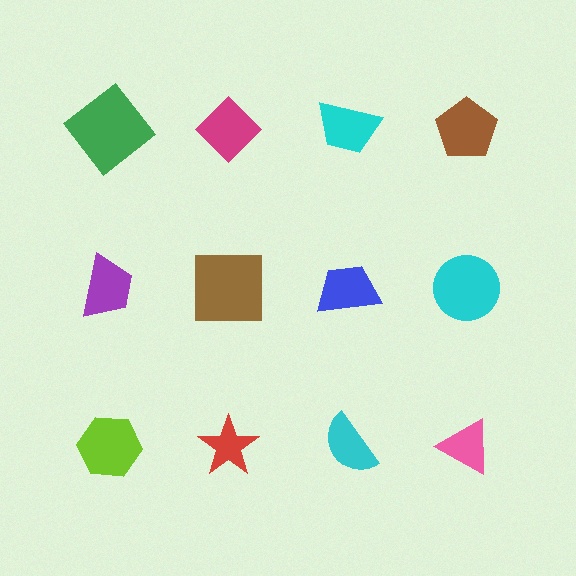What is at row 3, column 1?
A lime hexagon.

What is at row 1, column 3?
A cyan trapezoid.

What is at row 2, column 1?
A purple trapezoid.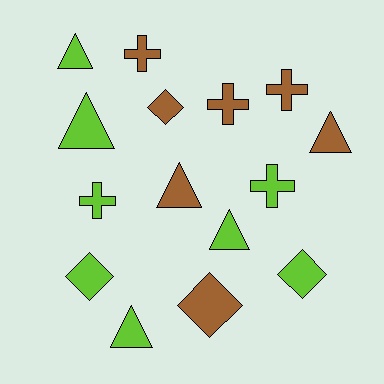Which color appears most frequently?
Lime, with 8 objects.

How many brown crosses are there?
There are 3 brown crosses.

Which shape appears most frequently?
Triangle, with 6 objects.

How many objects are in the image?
There are 15 objects.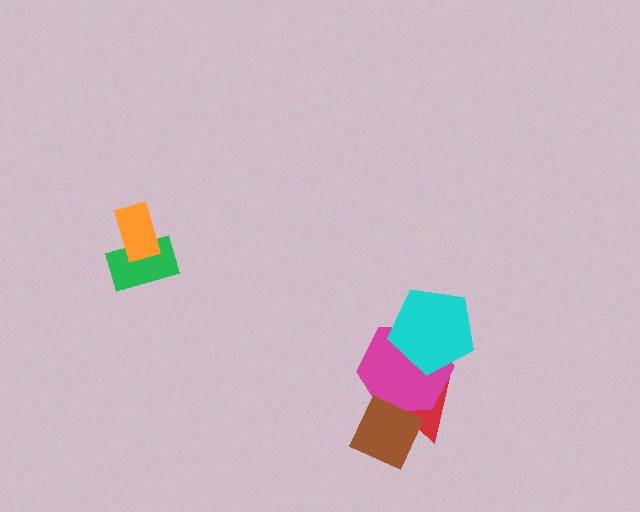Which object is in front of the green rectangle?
The orange rectangle is in front of the green rectangle.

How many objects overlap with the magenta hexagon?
3 objects overlap with the magenta hexagon.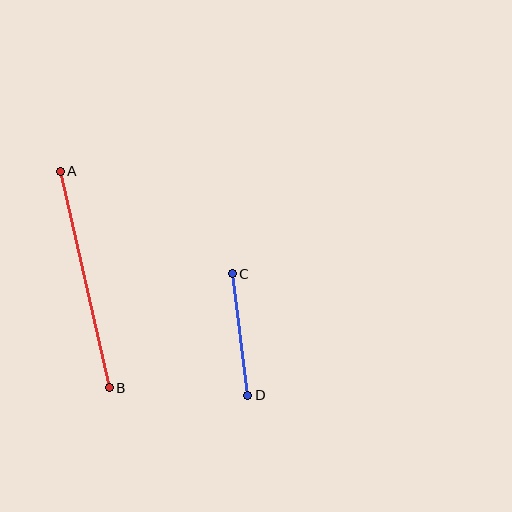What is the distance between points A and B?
The distance is approximately 222 pixels.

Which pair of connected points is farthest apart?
Points A and B are farthest apart.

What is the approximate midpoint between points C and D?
The midpoint is at approximately (240, 334) pixels.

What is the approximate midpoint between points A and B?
The midpoint is at approximately (85, 279) pixels.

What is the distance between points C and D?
The distance is approximately 122 pixels.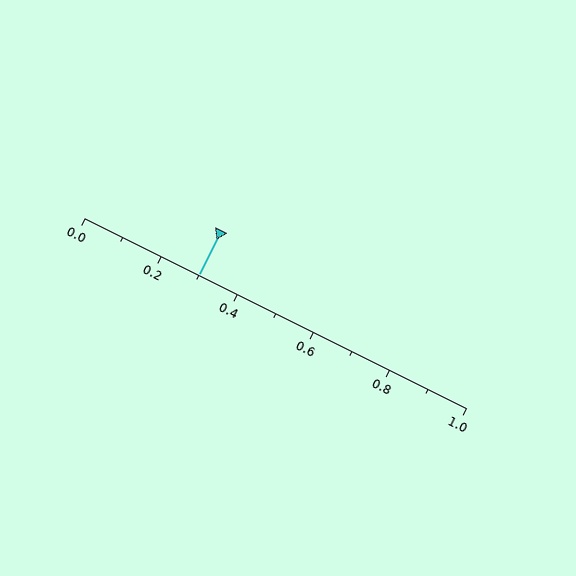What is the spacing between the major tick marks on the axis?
The major ticks are spaced 0.2 apart.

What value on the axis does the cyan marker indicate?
The marker indicates approximately 0.3.